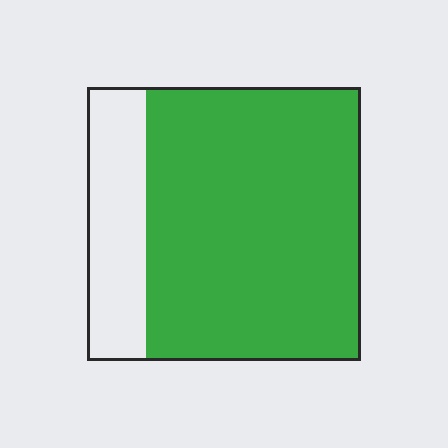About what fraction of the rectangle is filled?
About four fifths (4/5).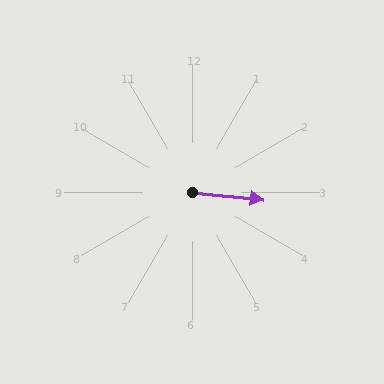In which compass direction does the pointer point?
East.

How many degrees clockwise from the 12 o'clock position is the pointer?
Approximately 96 degrees.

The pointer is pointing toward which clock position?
Roughly 3 o'clock.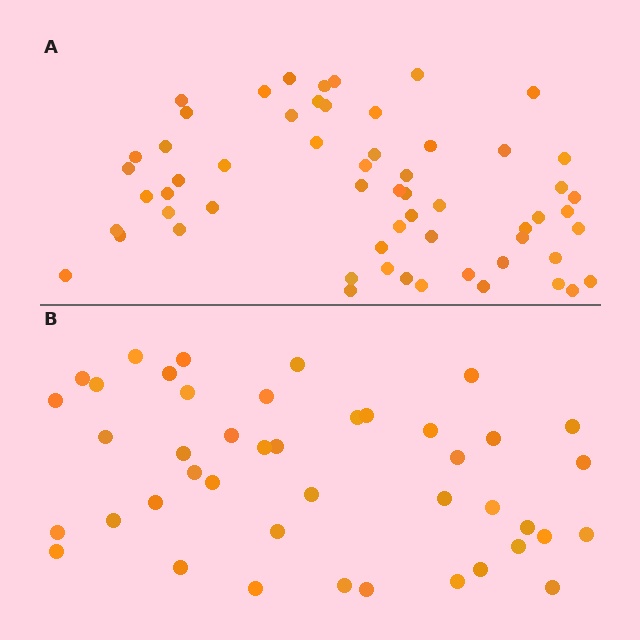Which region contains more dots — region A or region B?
Region A (the top region) has more dots.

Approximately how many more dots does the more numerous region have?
Region A has approximately 15 more dots than region B.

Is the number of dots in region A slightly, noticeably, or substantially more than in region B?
Region A has noticeably more, but not dramatically so. The ratio is roughly 1.4 to 1.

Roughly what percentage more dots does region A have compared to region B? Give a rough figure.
About 35% more.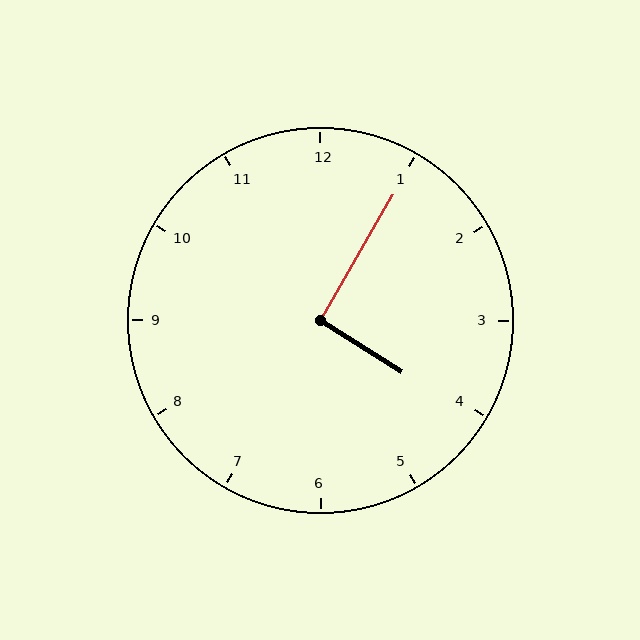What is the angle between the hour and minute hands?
Approximately 92 degrees.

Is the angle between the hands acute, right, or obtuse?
It is right.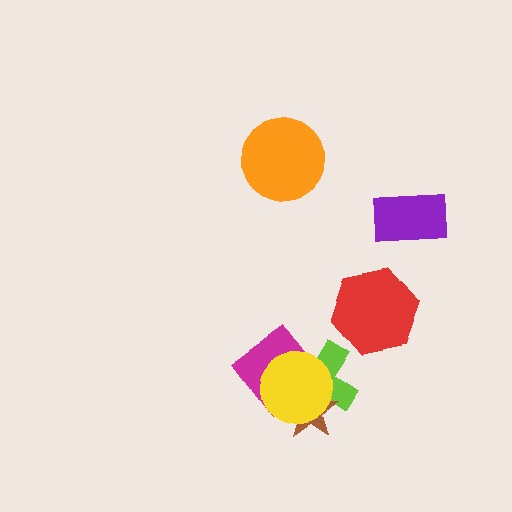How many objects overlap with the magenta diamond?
3 objects overlap with the magenta diamond.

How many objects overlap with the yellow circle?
3 objects overlap with the yellow circle.